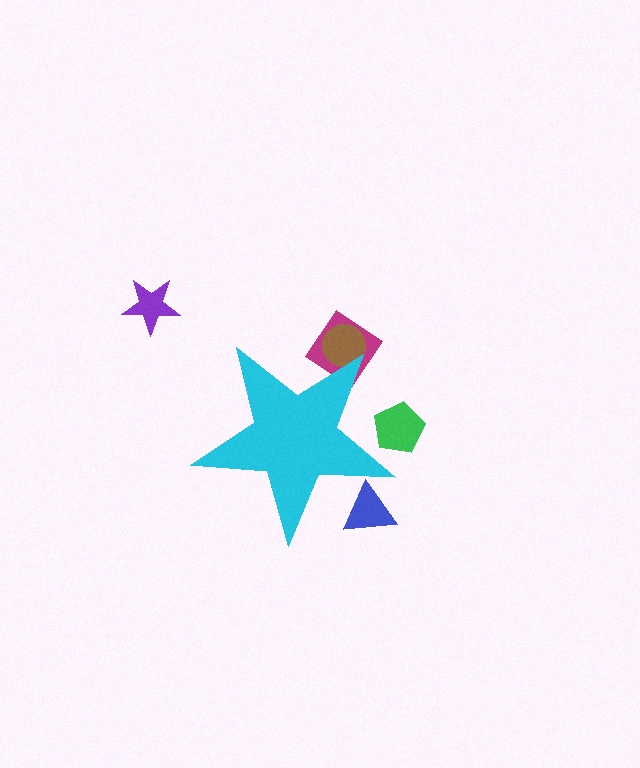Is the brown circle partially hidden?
Yes, the brown circle is partially hidden behind the cyan star.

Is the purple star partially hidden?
No, the purple star is fully visible.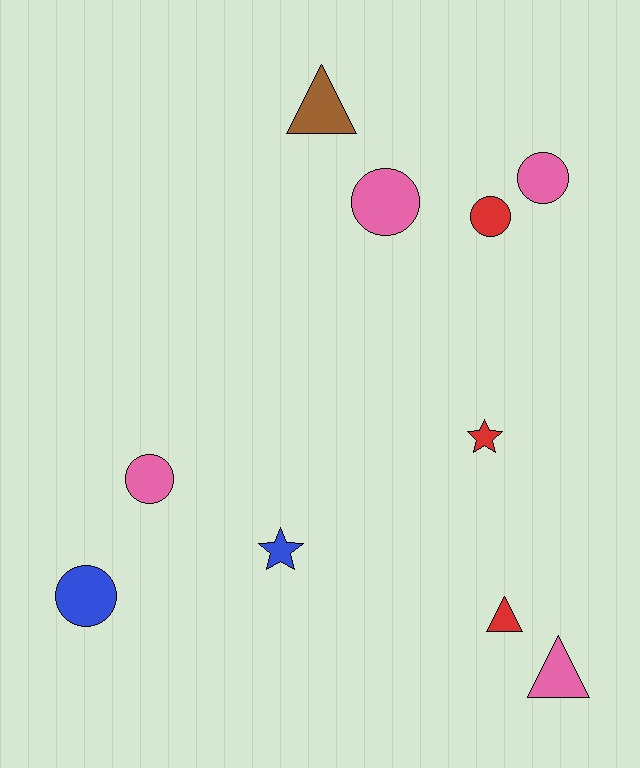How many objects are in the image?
There are 10 objects.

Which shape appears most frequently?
Circle, with 5 objects.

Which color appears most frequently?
Pink, with 4 objects.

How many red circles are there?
There is 1 red circle.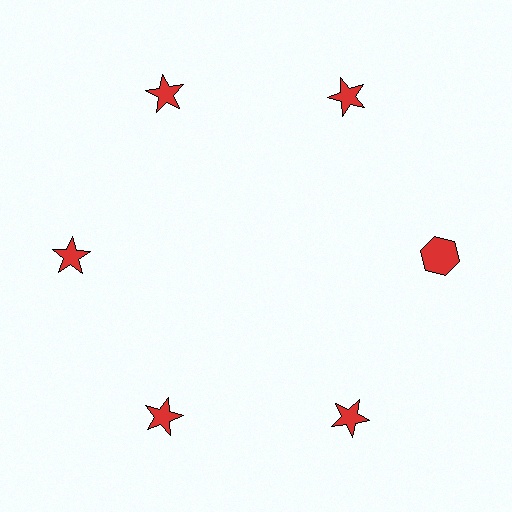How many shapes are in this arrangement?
There are 6 shapes arranged in a ring pattern.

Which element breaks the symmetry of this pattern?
The red hexagon at roughly the 3 o'clock position breaks the symmetry. All other shapes are red stars.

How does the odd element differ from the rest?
It has a different shape: hexagon instead of star.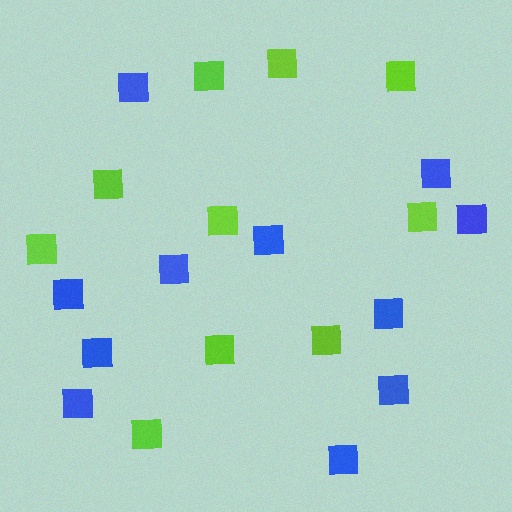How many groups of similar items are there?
There are 2 groups: one group of lime squares (10) and one group of blue squares (11).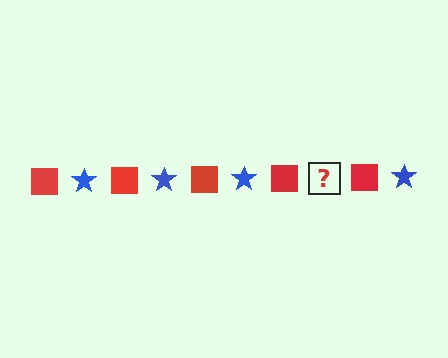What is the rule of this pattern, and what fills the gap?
The rule is that the pattern alternates between red square and blue star. The gap should be filled with a blue star.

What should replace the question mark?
The question mark should be replaced with a blue star.